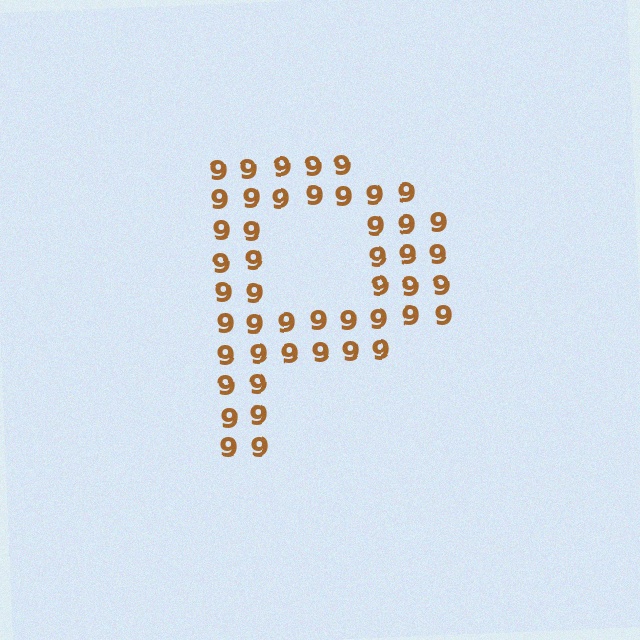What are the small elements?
The small elements are digit 9's.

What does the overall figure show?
The overall figure shows the letter P.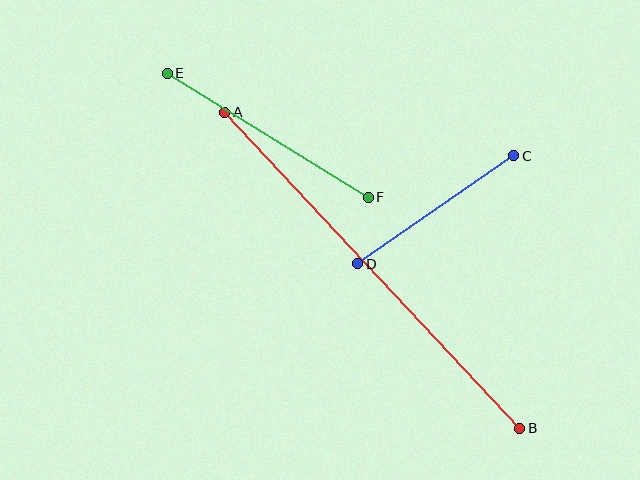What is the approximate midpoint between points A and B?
The midpoint is at approximately (372, 270) pixels.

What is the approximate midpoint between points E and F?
The midpoint is at approximately (268, 135) pixels.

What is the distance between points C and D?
The distance is approximately 189 pixels.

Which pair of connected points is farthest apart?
Points A and B are farthest apart.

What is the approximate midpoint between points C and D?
The midpoint is at approximately (436, 210) pixels.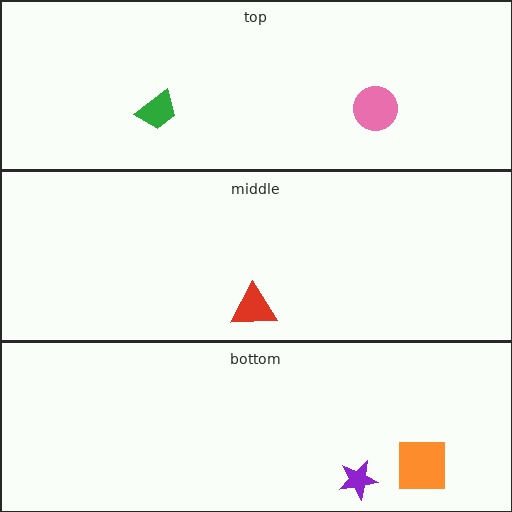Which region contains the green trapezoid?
The top region.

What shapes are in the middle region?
The red triangle.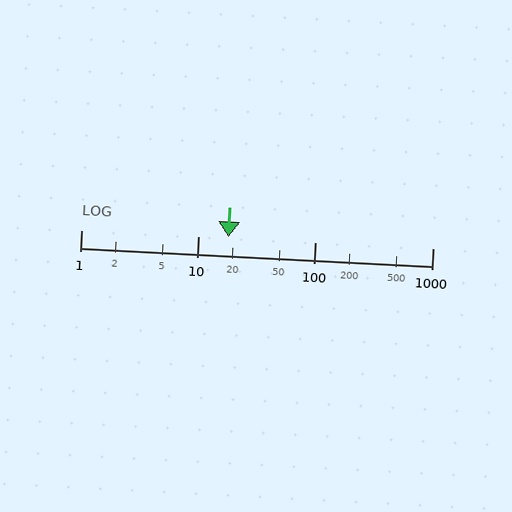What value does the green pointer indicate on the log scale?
The pointer indicates approximately 18.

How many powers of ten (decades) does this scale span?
The scale spans 3 decades, from 1 to 1000.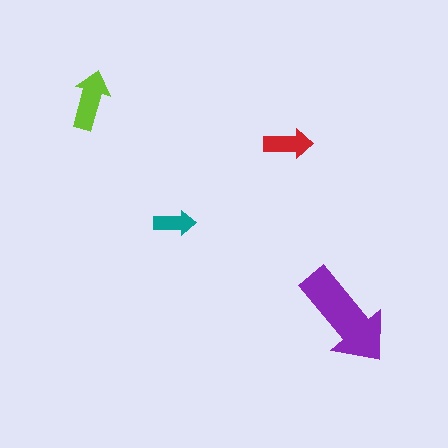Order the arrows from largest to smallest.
the purple one, the lime one, the red one, the teal one.